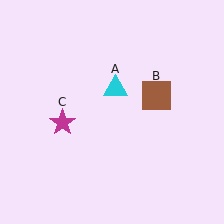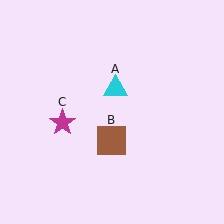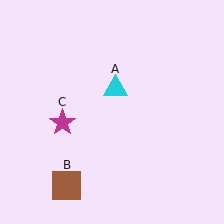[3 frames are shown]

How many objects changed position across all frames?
1 object changed position: brown square (object B).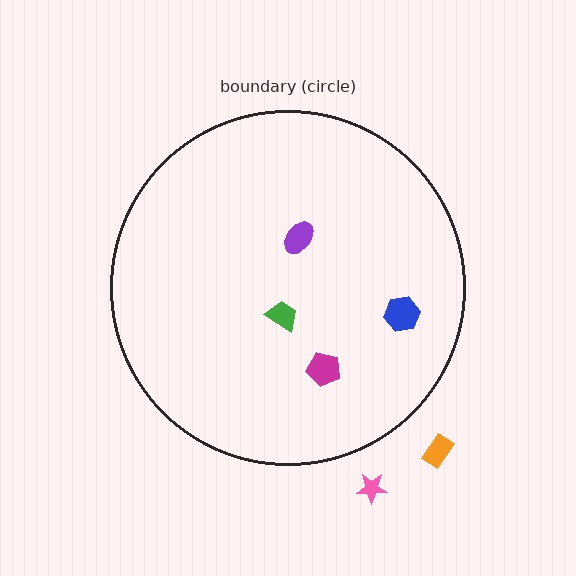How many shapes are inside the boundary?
4 inside, 2 outside.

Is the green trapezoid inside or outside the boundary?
Inside.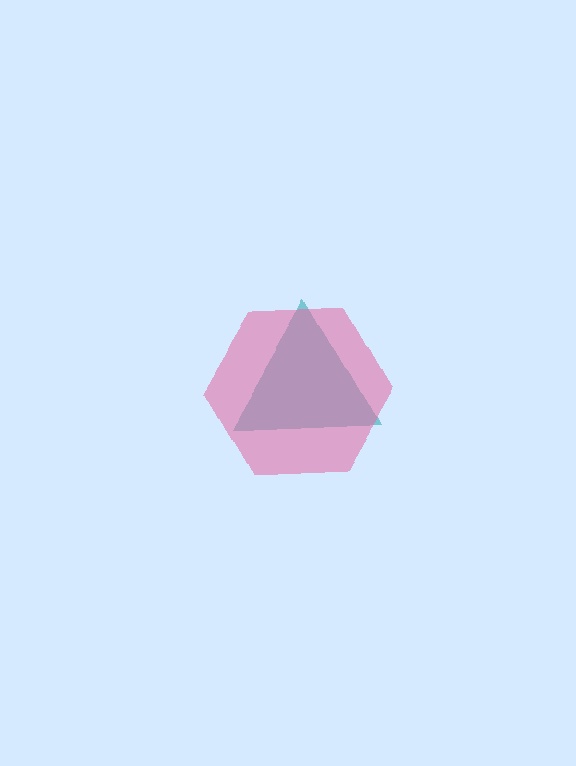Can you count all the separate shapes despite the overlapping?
Yes, there are 2 separate shapes.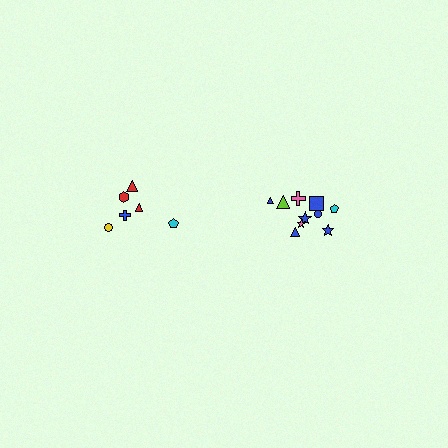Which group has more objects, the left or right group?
The right group.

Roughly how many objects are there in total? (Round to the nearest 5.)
Roughly 15 objects in total.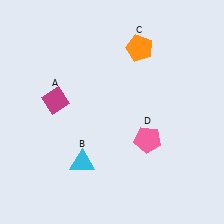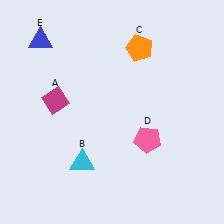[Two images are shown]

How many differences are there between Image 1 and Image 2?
There is 1 difference between the two images.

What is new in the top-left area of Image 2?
A blue triangle (E) was added in the top-left area of Image 2.